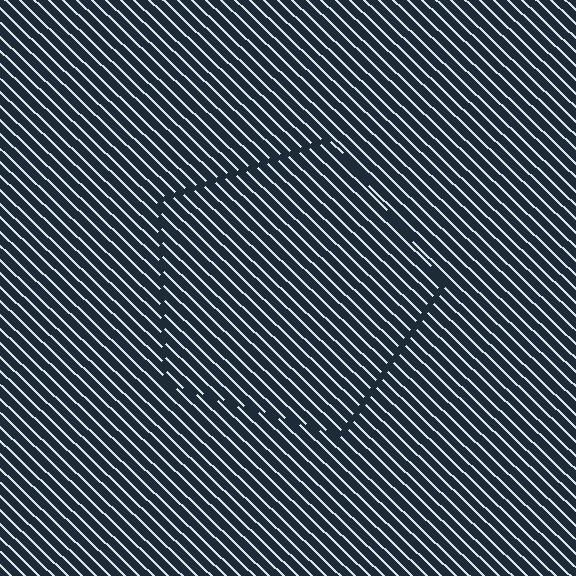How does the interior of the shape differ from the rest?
The interior of the shape contains the same grating, shifted by half a period — the contour is defined by the phase discontinuity where line-ends from the inner and outer gratings abut.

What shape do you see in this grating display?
An illusory pentagon. The interior of the shape contains the same grating, shifted by half a period — the contour is defined by the phase discontinuity where line-ends from the inner and outer gratings abut.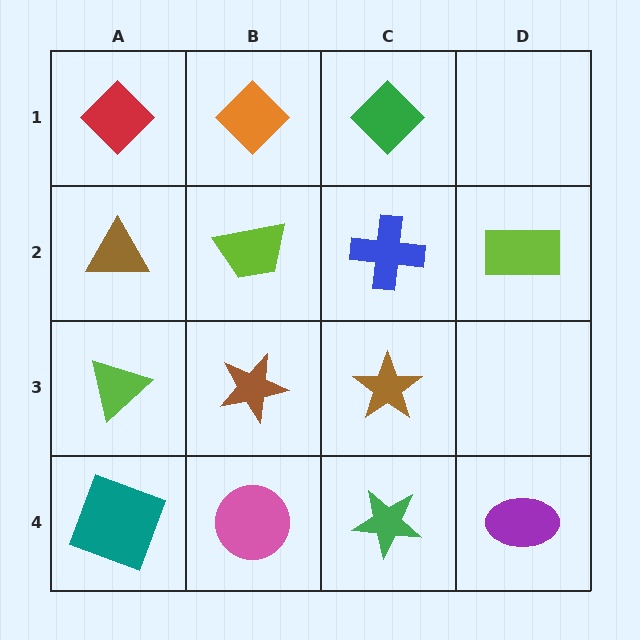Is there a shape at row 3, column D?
No, that cell is empty.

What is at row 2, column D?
A lime rectangle.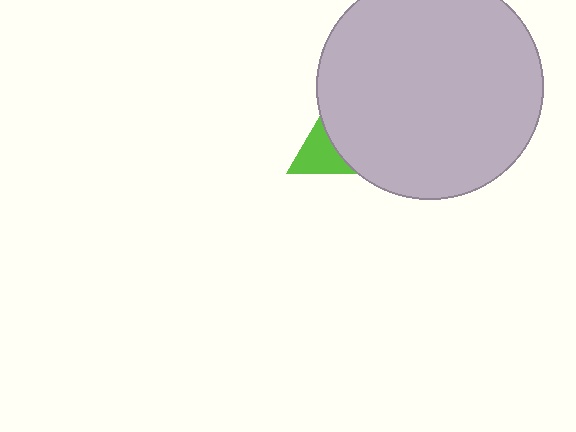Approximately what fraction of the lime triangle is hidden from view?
Roughly 65% of the lime triangle is hidden behind the light gray circle.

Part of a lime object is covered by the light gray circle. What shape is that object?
It is a triangle.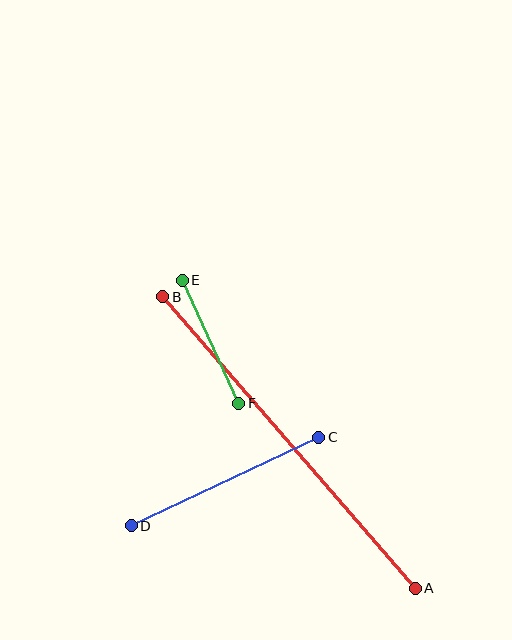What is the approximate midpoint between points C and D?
The midpoint is at approximately (225, 482) pixels.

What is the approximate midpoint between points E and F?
The midpoint is at approximately (211, 342) pixels.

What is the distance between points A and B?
The distance is approximately 386 pixels.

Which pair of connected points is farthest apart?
Points A and B are farthest apart.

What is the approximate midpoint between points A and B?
The midpoint is at approximately (289, 442) pixels.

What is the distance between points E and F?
The distance is approximately 136 pixels.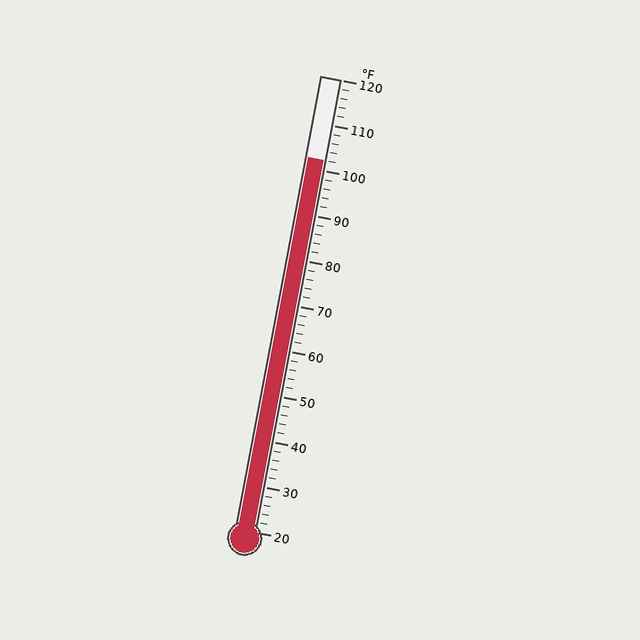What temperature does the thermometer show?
The thermometer shows approximately 102°F.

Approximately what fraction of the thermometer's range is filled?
The thermometer is filled to approximately 80% of its range.